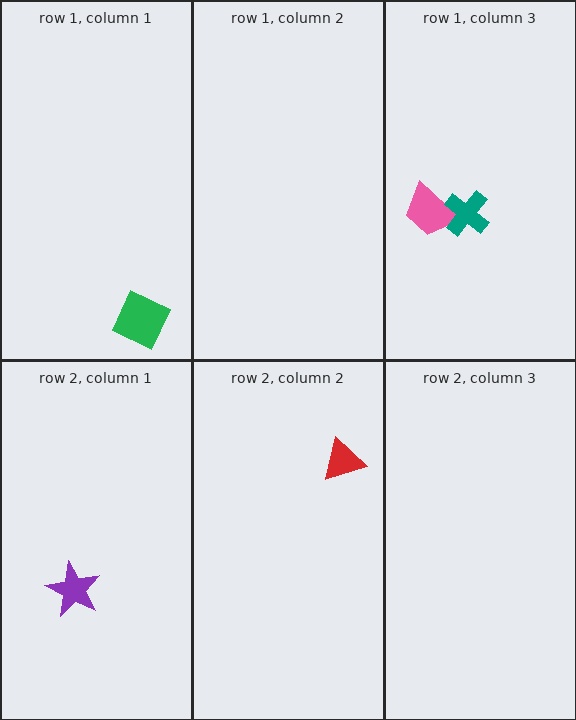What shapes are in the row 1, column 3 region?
The pink trapezoid, the teal cross.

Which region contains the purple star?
The row 2, column 1 region.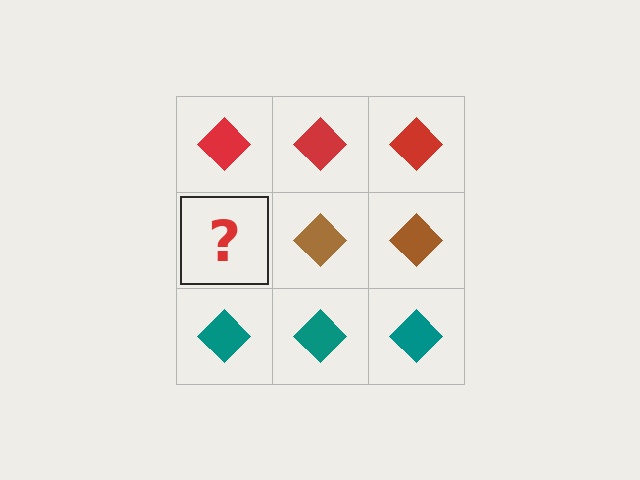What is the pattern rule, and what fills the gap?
The rule is that each row has a consistent color. The gap should be filled with a brown diamond.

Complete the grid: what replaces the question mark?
The question mark should be replaced with a brown diamond.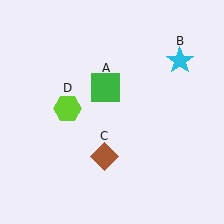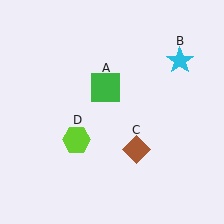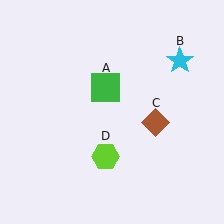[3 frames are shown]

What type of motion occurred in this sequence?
The brown diamond (object C), lime hexagon (object D) rotated counterclockwise around the center of the scene.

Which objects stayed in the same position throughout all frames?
Green square (object A) and cyan star (object B) remained stationary.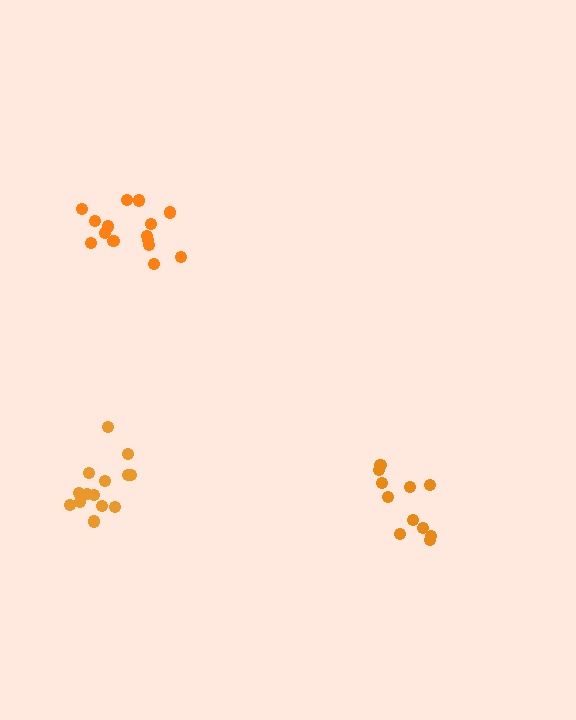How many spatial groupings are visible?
There are 3 spatial groupings.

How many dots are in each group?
Group 1: 11 dots, Group 2: 17 dots, Group 3: 14 dots (42 total).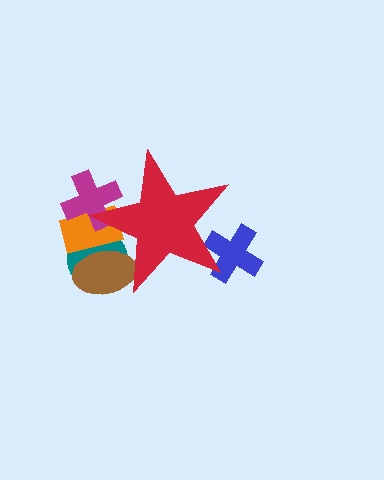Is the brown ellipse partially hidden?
Yes, the brown ellipse is partially hidden behind the red star.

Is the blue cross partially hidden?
Yes, the blue cross is partially hidden behind the red star.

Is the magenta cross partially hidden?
Yes, the magenta cross is partially hidden behind the red star.